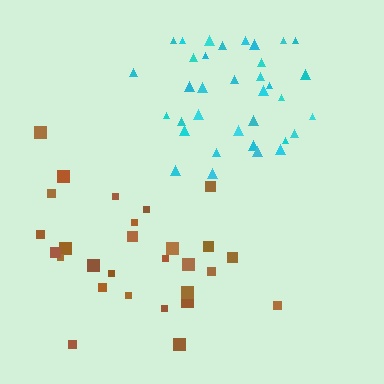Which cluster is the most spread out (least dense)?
Brown.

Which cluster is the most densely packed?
Cyan.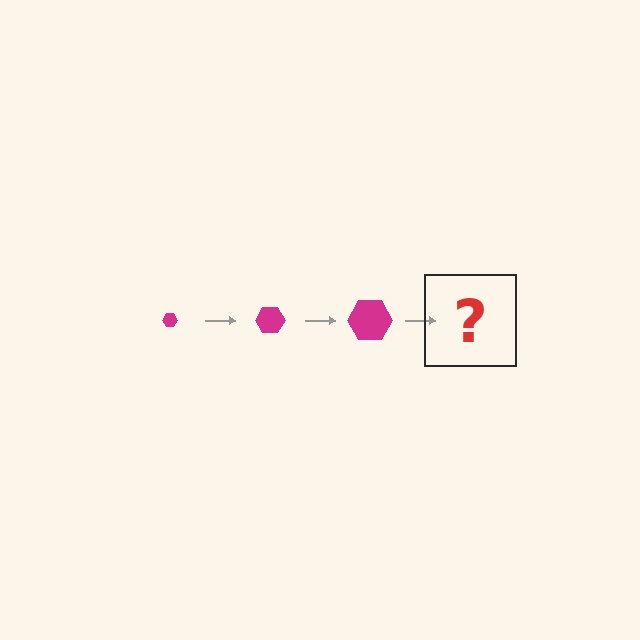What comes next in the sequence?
The next element should be a magenta hexagon, larger than the previous one.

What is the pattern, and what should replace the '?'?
The pattern is that the hexagon gets progressively larger each step. The '?' should be a magenta hexagon, larger than the previous one.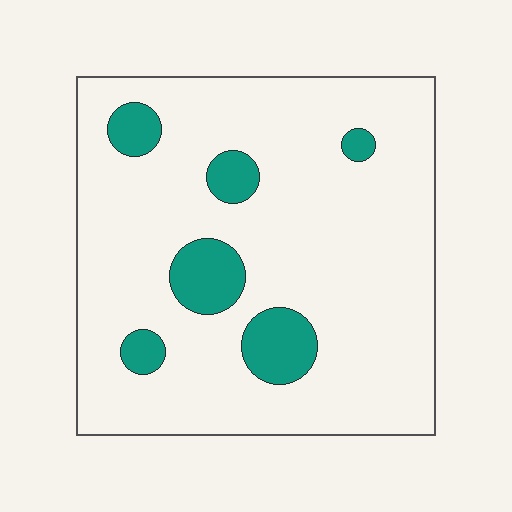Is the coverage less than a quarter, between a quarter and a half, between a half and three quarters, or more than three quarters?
Less than a quarter.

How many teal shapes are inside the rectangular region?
6.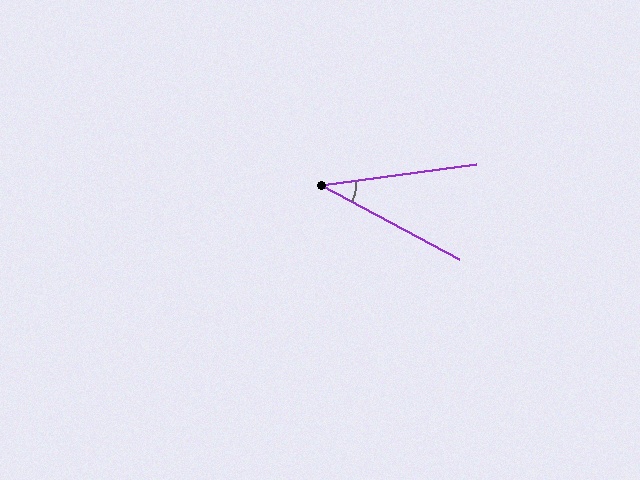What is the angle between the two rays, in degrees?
Approximately 36 degrees.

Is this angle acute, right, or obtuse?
It is acute.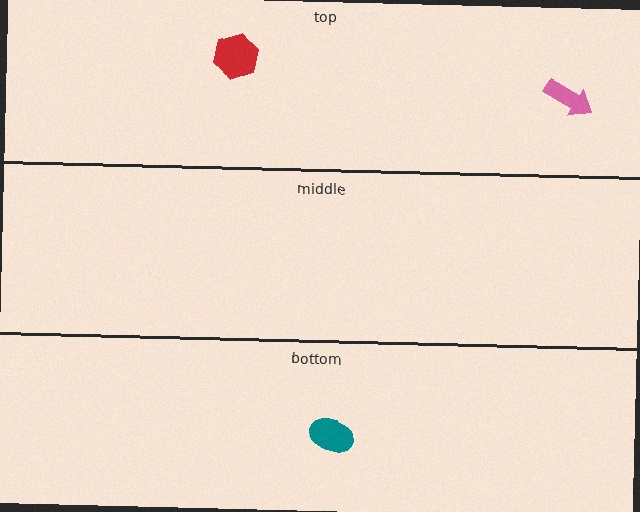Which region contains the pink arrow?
The top region.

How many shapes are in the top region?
2.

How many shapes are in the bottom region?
1.